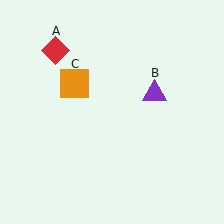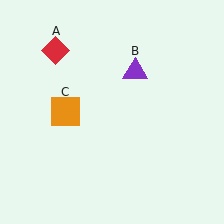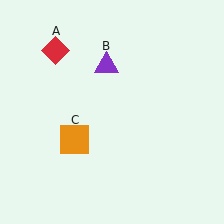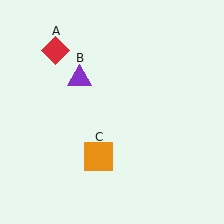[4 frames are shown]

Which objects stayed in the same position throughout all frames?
Red diamond (object A) remained stationary.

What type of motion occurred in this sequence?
The purple triangle (object B), orange square (object C) rotated counterclockwise around the center of the scene.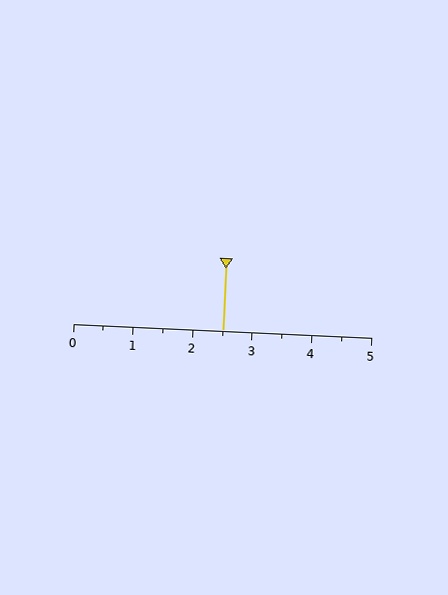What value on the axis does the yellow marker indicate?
The marker indicates approximately 2.5.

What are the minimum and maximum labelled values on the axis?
The axis runs from 0 to 5.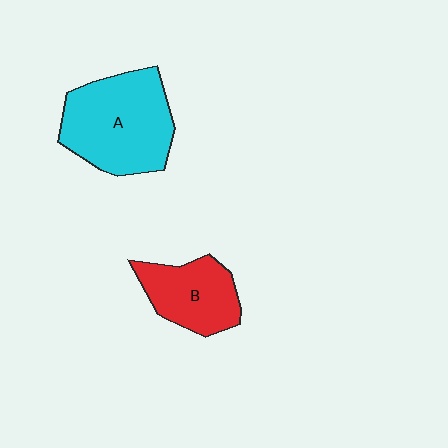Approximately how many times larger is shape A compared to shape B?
Approximately 1.6 times.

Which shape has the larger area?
Shape A (cyan).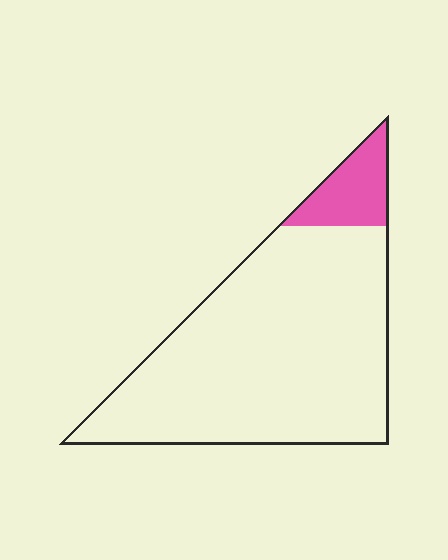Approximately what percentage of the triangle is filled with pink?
Approximately 10%.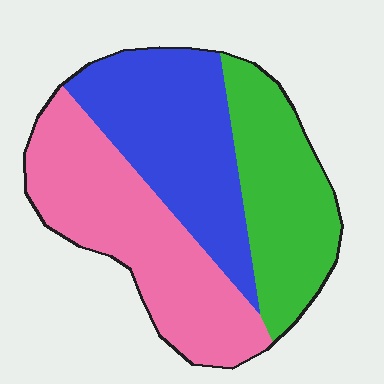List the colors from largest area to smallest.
From largest to smallest: pink, blue, green.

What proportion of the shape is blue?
Blue takes up about one third (1/3) of the shape.